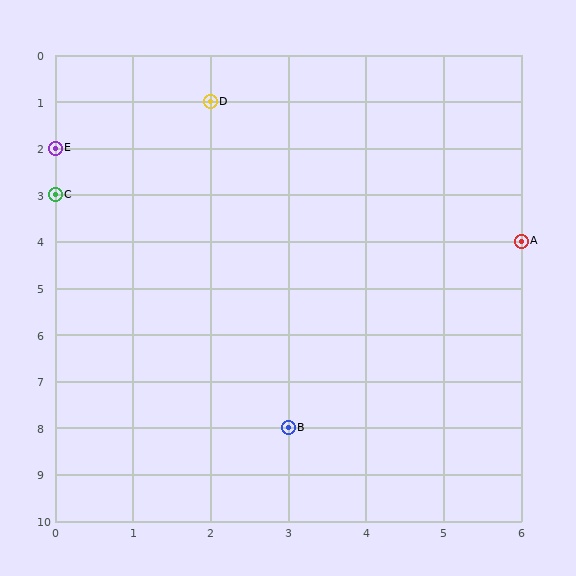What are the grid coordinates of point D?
Point D is at grid coordinates (2, 1).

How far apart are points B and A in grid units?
Points B and A are 3 columns and 4 rows apart (about 5.0 grid units diagonally).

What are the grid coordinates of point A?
Point A is at grid coordinates (6, 4).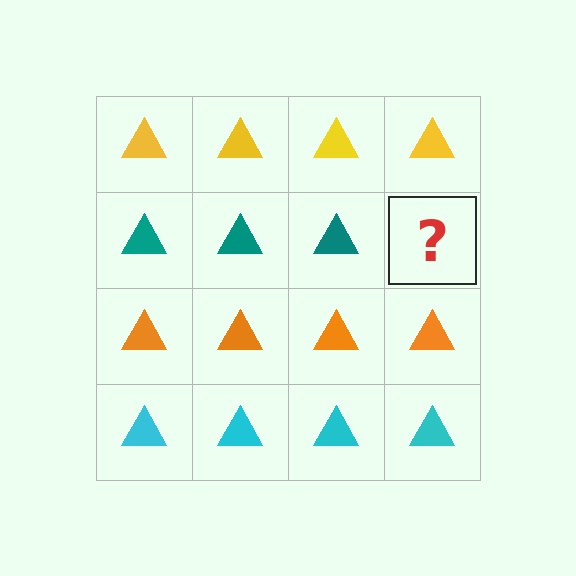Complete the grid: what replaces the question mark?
The question mark should be replaced with a teal triangle.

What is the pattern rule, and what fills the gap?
The rule is that each row has a consistent color. The gap should be filled with a teal triangle.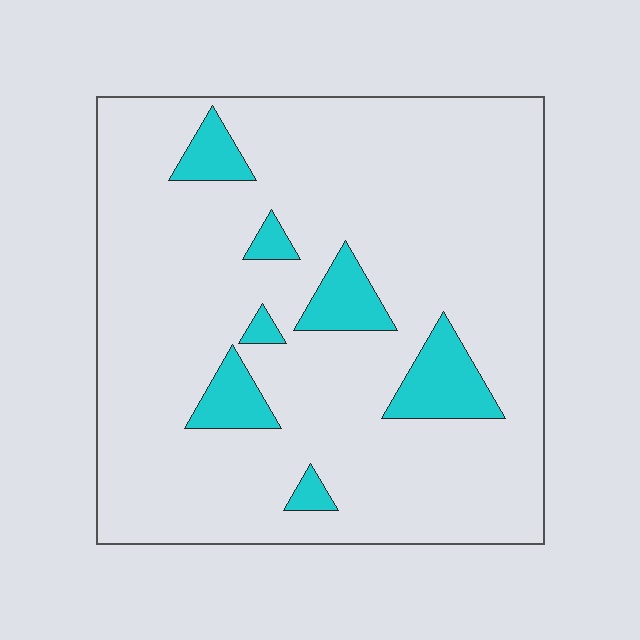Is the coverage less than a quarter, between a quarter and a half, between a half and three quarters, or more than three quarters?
Less than a quarter.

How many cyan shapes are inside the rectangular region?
7.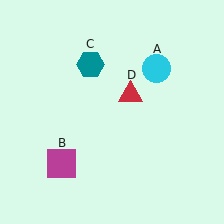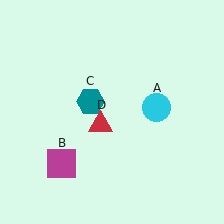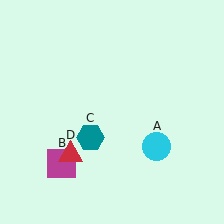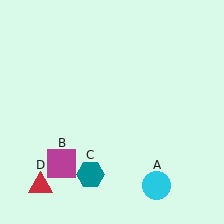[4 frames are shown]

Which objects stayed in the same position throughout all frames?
Magenta square (object B) remained stationary.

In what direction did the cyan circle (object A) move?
The cyan circle (object A) moved down.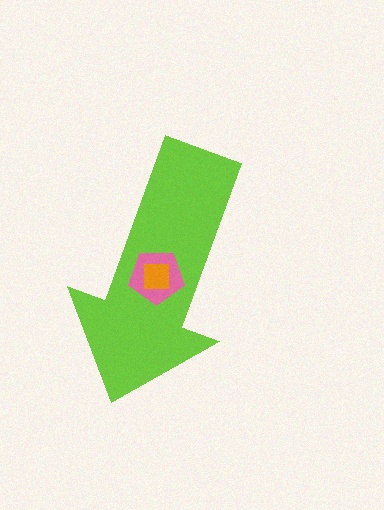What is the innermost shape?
The orange square.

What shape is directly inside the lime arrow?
The pink pentagon.